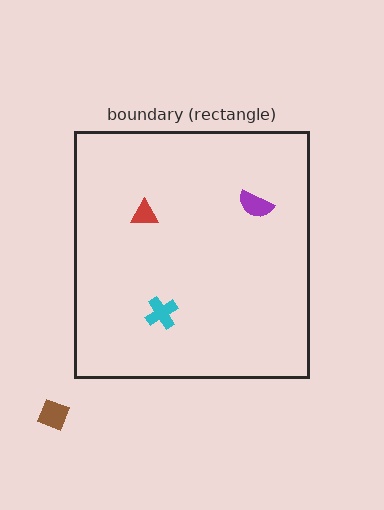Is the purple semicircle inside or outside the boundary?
Inside.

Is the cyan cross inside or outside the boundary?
Inside.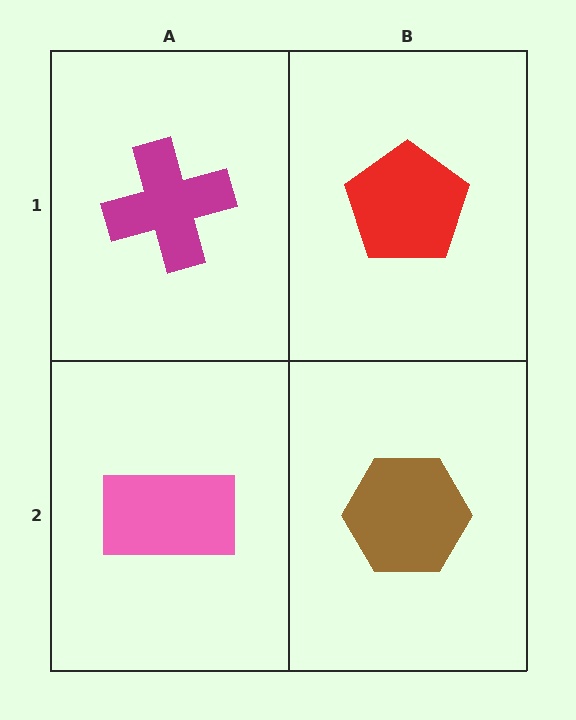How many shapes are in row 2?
2 shapes.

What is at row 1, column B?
A red pentagon.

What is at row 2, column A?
A pink rectangle.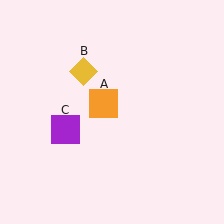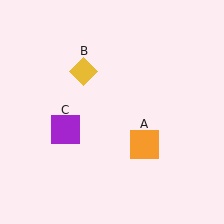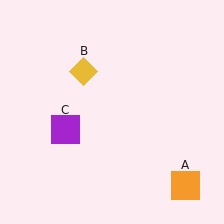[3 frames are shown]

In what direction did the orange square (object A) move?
The orange square (object A) moved down and to the right.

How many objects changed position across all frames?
1 object changed position: orange square (object A).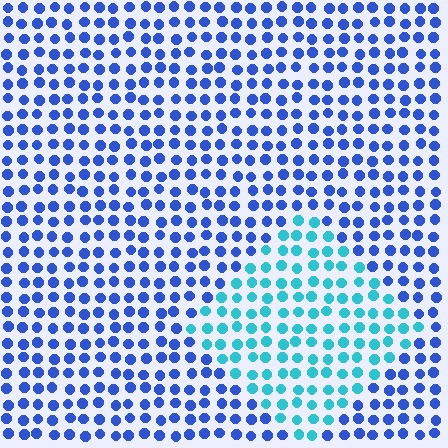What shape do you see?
I see a diamond.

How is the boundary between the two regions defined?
The boundary is defined purely by a slight shift in hue (about 42 degrees). Spacing, size, and orientation are identical on both sides.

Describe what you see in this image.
The image is filled with small blue elements in a uniform arrangement. A diamond-shaped region is visible where the elements are tinted to a slightly different hue, forming a subtle color boundary.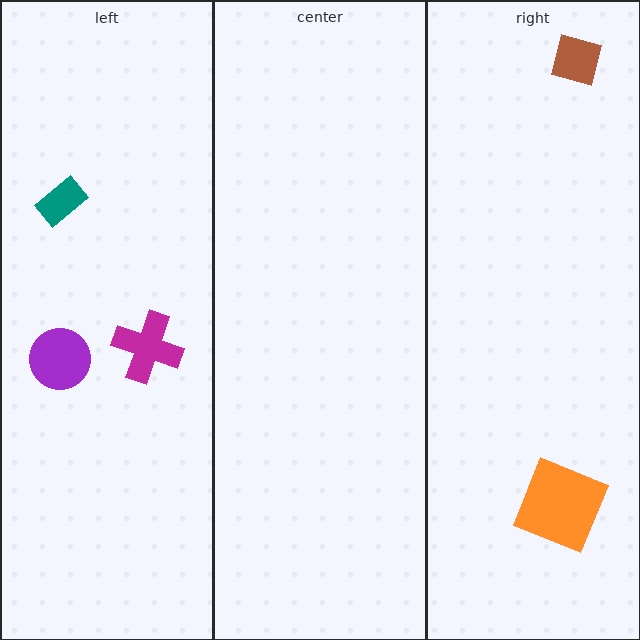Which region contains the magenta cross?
The left region.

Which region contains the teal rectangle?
The left region.